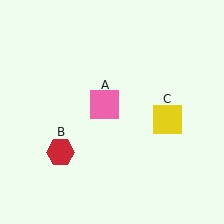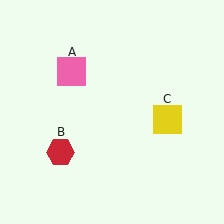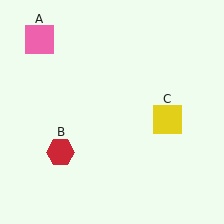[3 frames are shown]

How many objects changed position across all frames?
1 object changed position: pink square (object A).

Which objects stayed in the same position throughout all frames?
Red hexagon (object B) and yellow square (object C) remained stationary.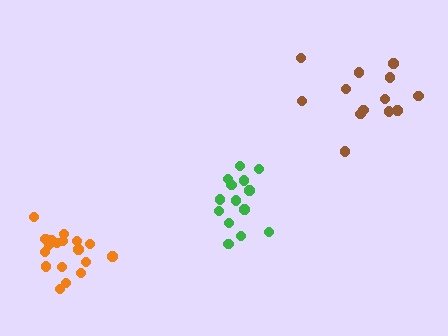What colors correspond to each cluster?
The clusters are colored: green, orange, brown.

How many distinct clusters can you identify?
There are 3 distinct clusters.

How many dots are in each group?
Group 1: 15 dots, Group 2: 18 dots, Group 3: 13 dots (46 total).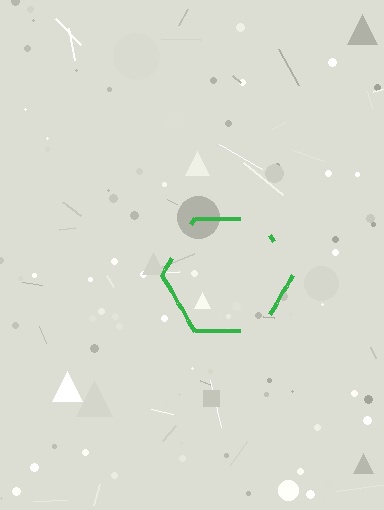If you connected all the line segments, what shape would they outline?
They would outline a hexagon.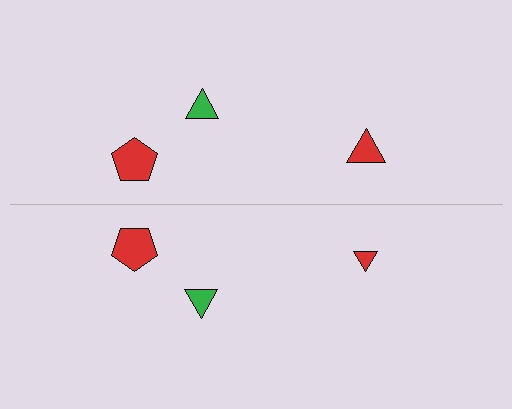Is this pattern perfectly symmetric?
No, the pattern is not perfectly symmetric. The red triangle on the bottom side has a different size than its mirror counterpart.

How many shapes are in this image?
There are 6 shapes in this image.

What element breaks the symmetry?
The red triangle on the bottom side has a different size than its mirror counterpart.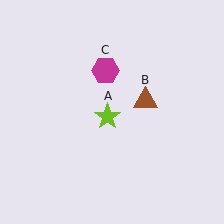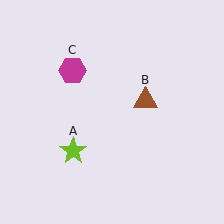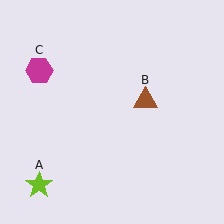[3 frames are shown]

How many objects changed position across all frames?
2 objects changed position: lime star (object A), magenta hexagon (object C).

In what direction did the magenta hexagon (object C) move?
The magenta hexagon (object C) moved left.